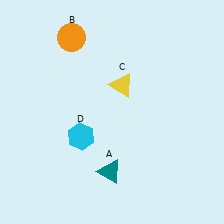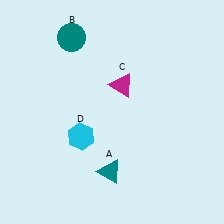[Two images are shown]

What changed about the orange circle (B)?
In Image 1, B is orange. In Image 2, it changed to teal.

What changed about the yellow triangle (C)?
In Image 1, C is yellow. In Image 2, it changed to magenta.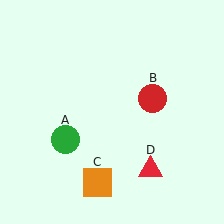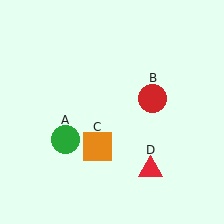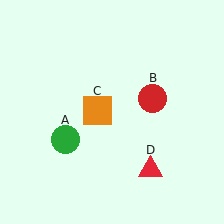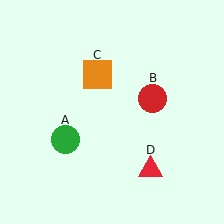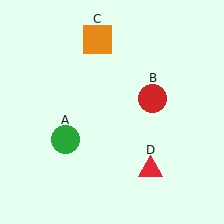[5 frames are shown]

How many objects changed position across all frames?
1 object changed position: orange square (object C).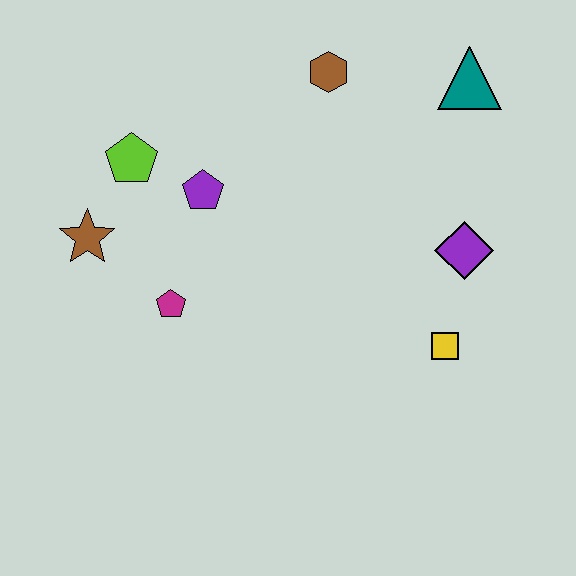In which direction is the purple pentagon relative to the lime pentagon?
The purple pentagon is to the right of the lime pentagon.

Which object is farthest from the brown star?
The teal triangle is farthest from the brown star.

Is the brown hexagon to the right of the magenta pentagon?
Yes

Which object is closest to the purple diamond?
The yellow square is closest to the purple diamond.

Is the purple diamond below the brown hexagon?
Yes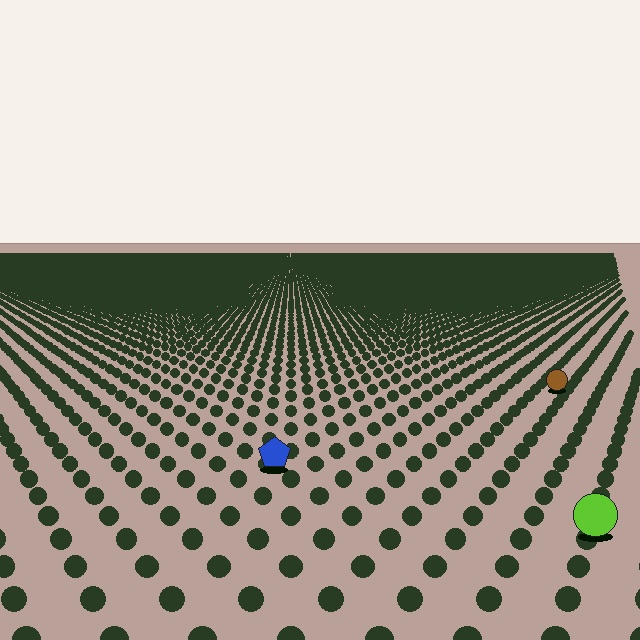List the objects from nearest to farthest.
From nearest to farthest: the lime circle, the blue pentagon, the brown circle.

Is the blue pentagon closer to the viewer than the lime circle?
No. The lime circle is closer — you can tell from the texture gradient: the ground texture is coarser near it.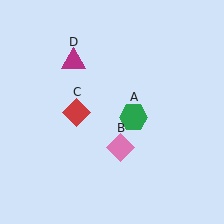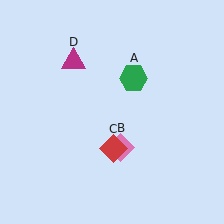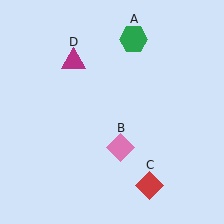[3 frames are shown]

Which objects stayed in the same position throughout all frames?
Pink diamond (object B) and magenta triangle (object D) remained stationary.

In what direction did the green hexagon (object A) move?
The green hexagon (object A) moved up.